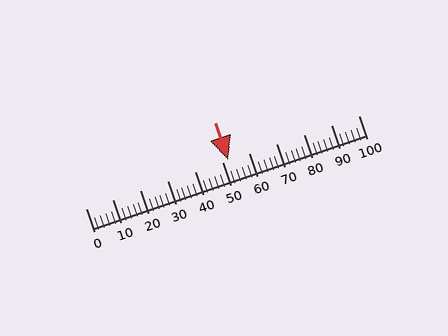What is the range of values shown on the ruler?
The ruler shows values from 0 to 100.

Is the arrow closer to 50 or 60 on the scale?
The arrow is closer to 50.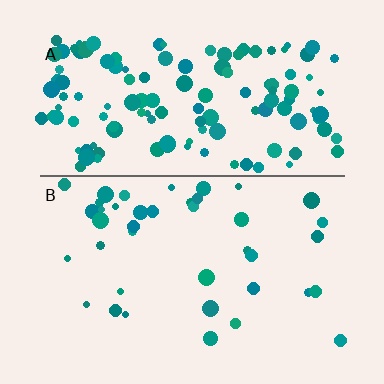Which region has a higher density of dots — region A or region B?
A (the top).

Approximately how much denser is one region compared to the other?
Approximately 3.3× — region A over region B.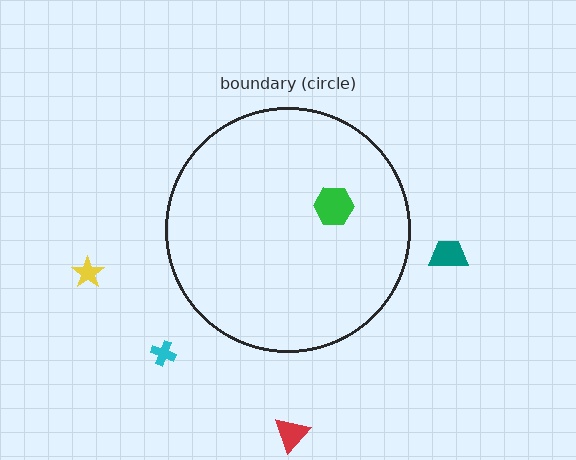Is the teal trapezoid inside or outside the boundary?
Outside.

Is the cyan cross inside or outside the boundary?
Outside.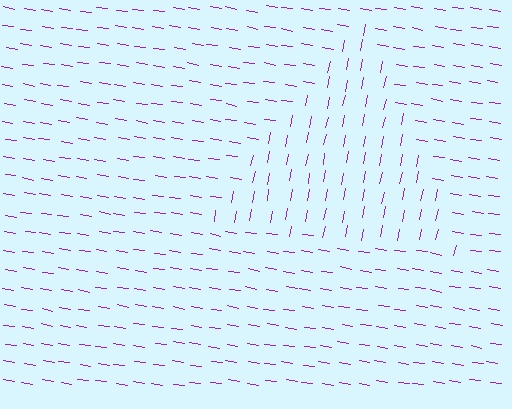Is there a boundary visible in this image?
Yes, there is a texture boundary formed by a change in line orientation.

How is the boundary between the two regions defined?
The boundary is defined purely by a change in line orientation (approximately 87 degrees difference). All lines are the same color and thickness.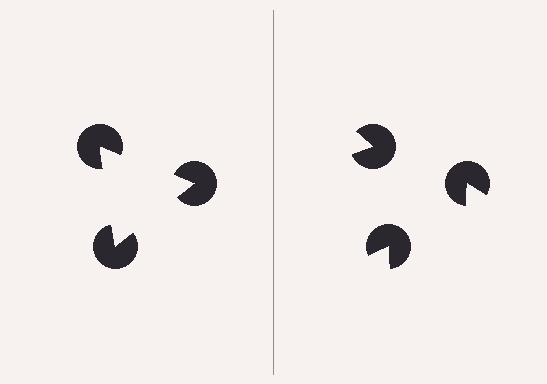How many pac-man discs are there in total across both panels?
6 — 3 on each side.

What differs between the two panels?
The pac-man discs are positioned identically on both sides; only the wedge orientations differ. On the left they align to a triangle; on the right they are misaligned.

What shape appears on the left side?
An illusory triangle.